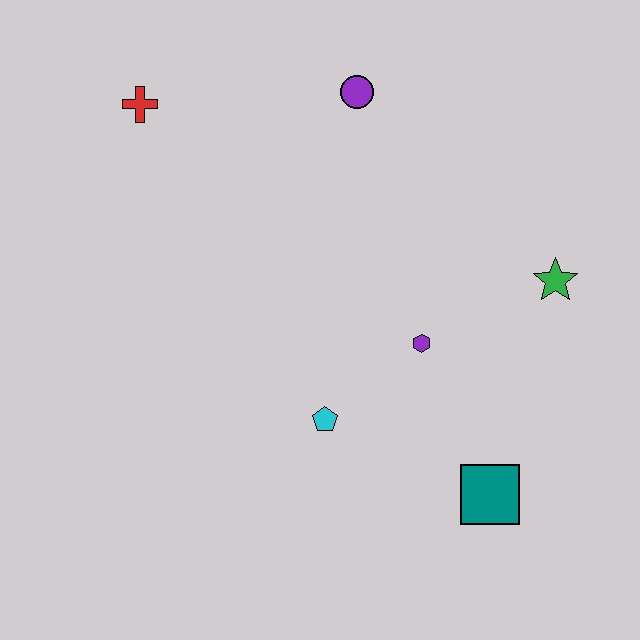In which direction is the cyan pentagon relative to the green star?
The cyan pentagon is to the left of the green star.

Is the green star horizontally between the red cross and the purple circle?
No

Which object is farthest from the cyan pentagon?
The red cross is farthest from the cyan pentagon.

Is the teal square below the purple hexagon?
Yes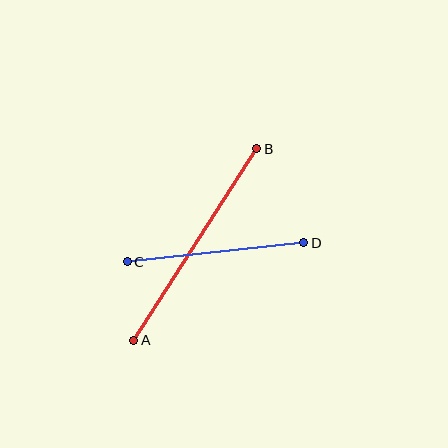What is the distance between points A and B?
The distance is approximately 227 pixels.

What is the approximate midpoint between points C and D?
The midpoint is at approximately (216, 252) pixels.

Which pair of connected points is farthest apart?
Points A and B are farthest apart.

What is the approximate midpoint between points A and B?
The midpoint is at approximately (195, 244) pixels.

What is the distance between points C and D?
The distance is approximately 178 pixels.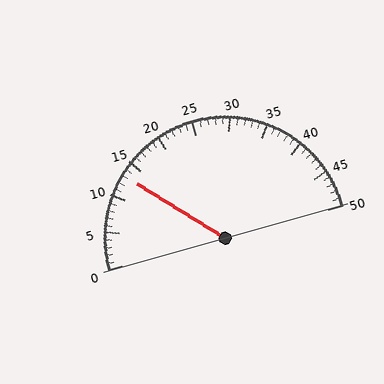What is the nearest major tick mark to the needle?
The nearest major tick mark is 15.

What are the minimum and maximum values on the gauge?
The gauge ranges from 0 to 50.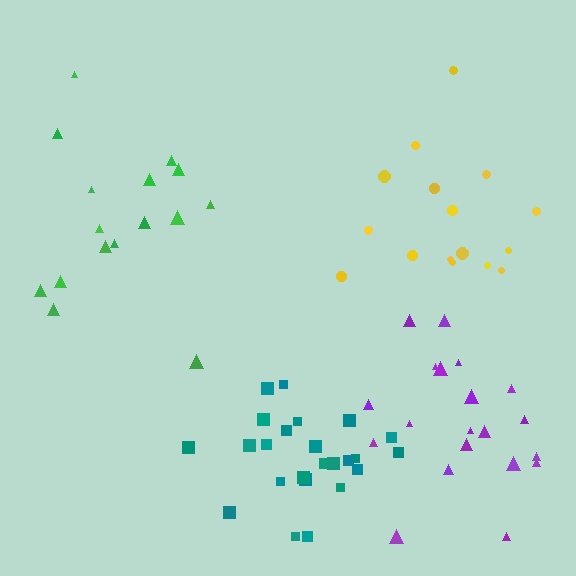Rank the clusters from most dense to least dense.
teal, yellow, green, purple.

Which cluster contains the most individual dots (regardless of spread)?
Teal (24).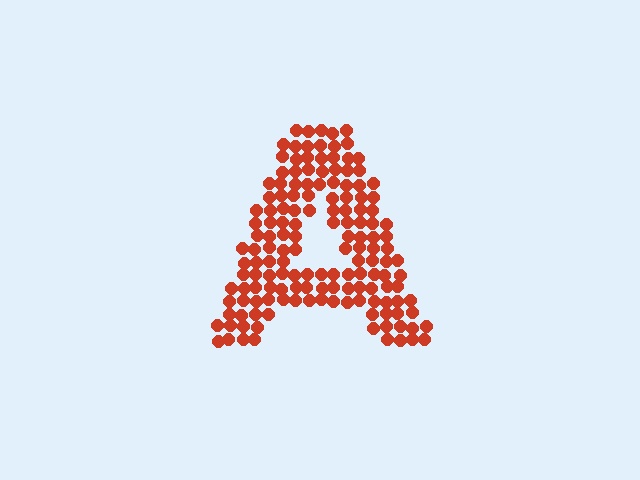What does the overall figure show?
The overall figure shows the letter A.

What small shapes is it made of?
It is made of small circles.